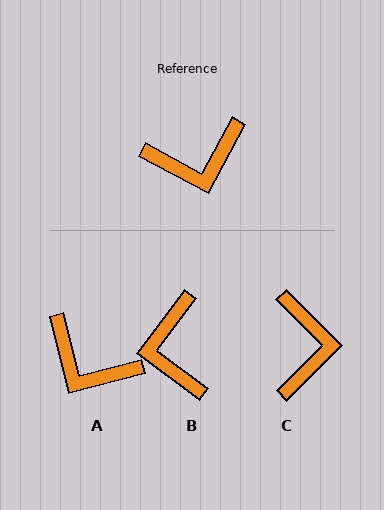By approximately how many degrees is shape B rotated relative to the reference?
Approximately 99 degrees clockwise.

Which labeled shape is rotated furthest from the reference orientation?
B, about 99 degrees away.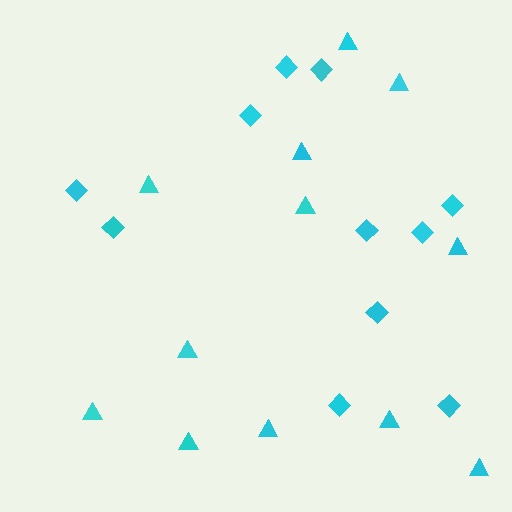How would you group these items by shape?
There are 2 groups: one group of diamonds (11) and one group of triangles (12).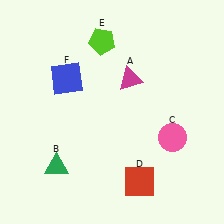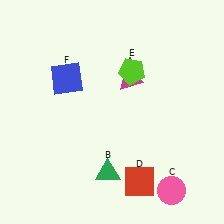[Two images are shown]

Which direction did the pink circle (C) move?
The pink circle (C) moved down.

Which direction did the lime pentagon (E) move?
The lime pentagon (E) moved down.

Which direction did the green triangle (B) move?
The green triangle (B) moved right.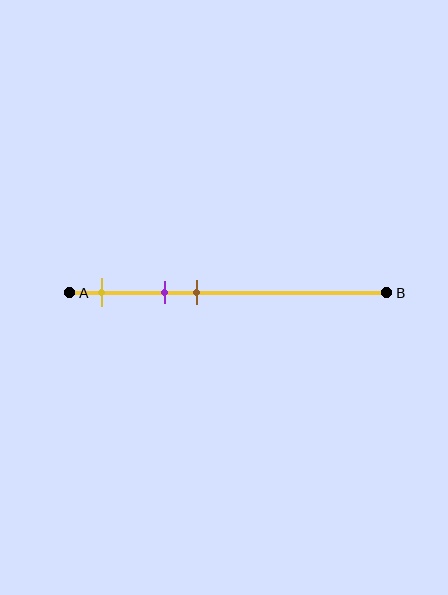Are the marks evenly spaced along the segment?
Yes, the marks are approximately evenly spaced.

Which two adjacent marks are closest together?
The purple and brown marks are the closest adjacent pair.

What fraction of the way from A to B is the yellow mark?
The yellow mark is approximately 10% (0.1) of the way from A to B.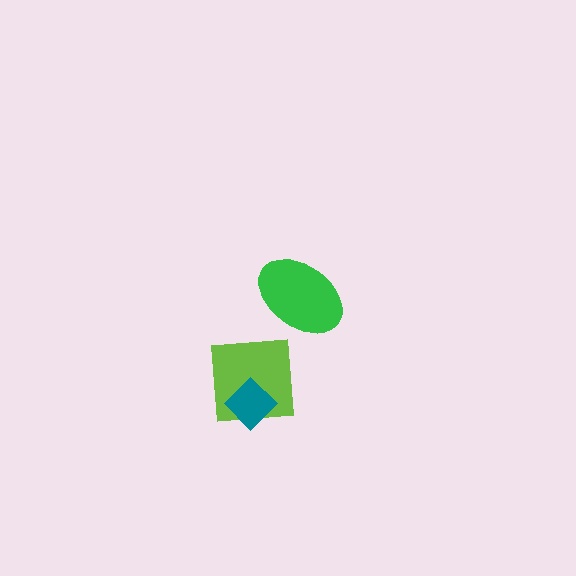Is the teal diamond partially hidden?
No, no other shape covers it.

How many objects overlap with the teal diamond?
1 object overlaps with the teal diamond.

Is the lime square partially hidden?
Yes, it is partially covered by another shape.